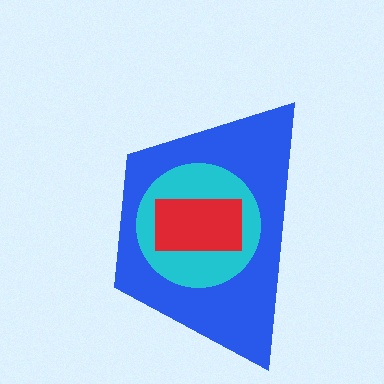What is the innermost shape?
The red rectangle.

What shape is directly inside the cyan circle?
The red rectangle.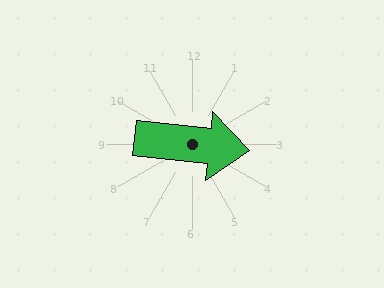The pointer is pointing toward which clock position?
Roughly 3 o'clock.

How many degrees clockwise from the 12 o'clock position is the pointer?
Approximately 96 degrees.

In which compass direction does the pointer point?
East.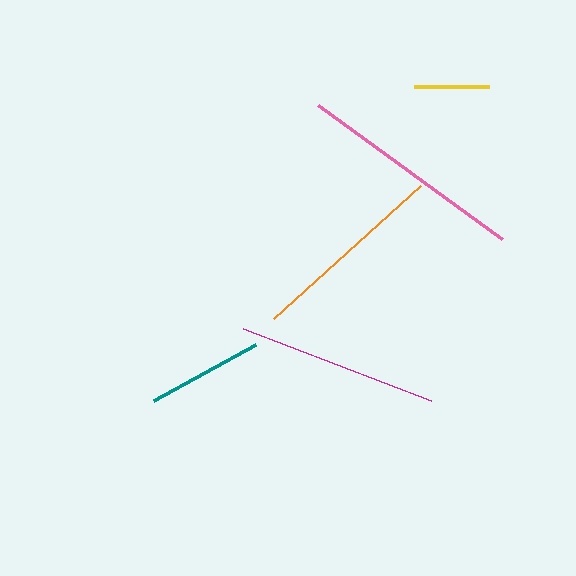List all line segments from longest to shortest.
From longest to shortest: pink, magenta, orange, teal, yellow.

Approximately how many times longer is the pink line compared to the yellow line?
The pink line is approximately 3.0 times the length of the yellow line.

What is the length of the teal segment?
The teal segment is approximately 117 pixels long.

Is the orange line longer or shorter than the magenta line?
The magenta line is longer than the orange line.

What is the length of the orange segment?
The orange segment is approximately 199 pixels long.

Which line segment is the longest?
The pink line is the longest at approximately 228 pixels.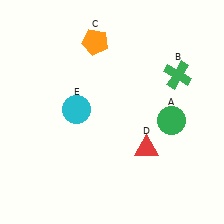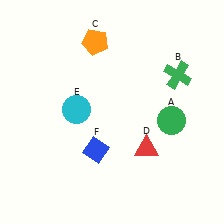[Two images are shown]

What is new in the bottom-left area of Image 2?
A blue diamond (F) was added in the bottom-left area of Image 2.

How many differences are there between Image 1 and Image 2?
There is 1 difference between the two images.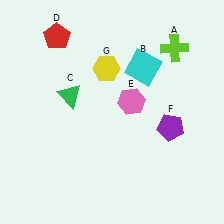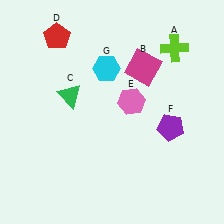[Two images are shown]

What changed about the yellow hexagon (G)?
In Image 1, G is yellow. In Image 2, it changed to cyan.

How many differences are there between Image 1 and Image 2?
There are 2 differences between the two images.